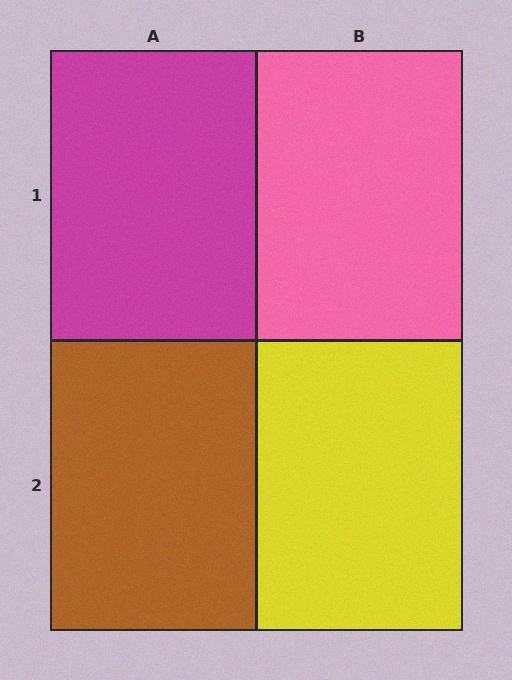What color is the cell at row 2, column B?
Yellow.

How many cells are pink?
1 cell is pink.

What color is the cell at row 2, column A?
Brown.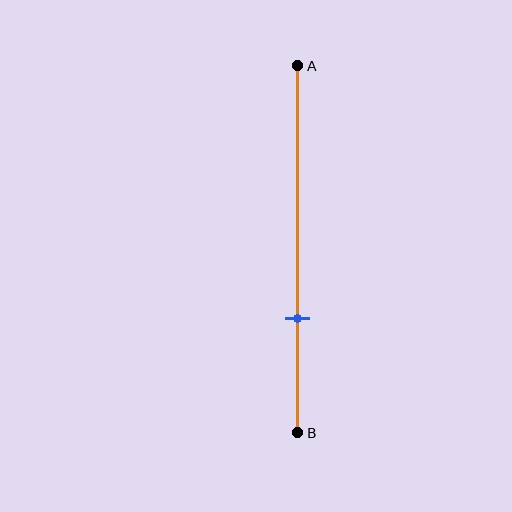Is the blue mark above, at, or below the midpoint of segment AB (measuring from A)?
The blue mark is below the midpoint of segment AB.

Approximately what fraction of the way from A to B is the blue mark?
The blue mark is approximately 70% of the way from A to B.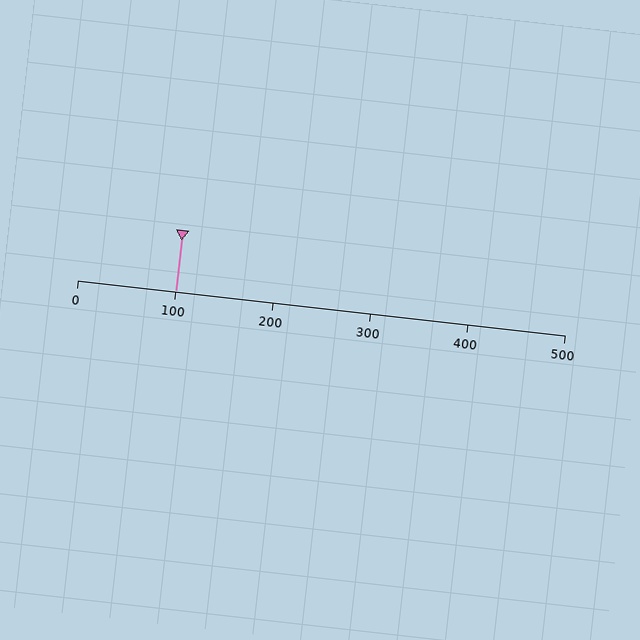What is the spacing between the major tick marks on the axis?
The major ticks are spaced 100 apart.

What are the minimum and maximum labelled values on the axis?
The axis runs from 0 to 500.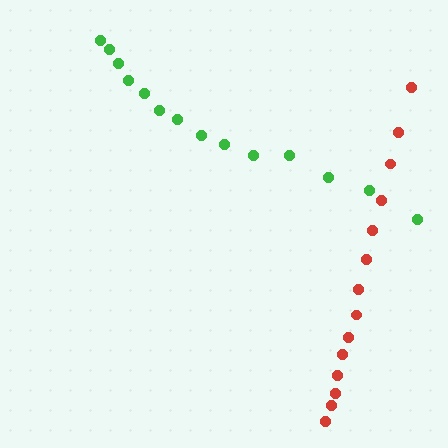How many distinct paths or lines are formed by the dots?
There are 2 distinct paths.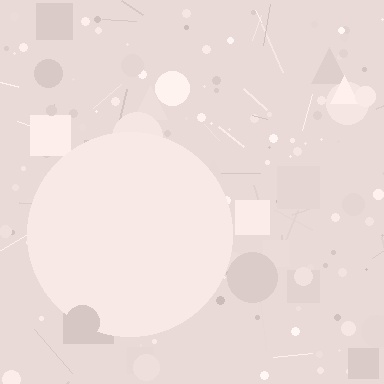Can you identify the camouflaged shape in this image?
The camouflaged shape is a circle.